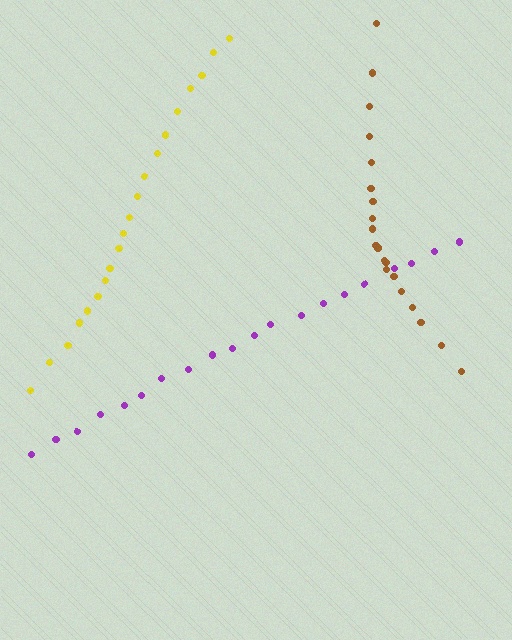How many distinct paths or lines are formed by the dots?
There are 3 distinct paths.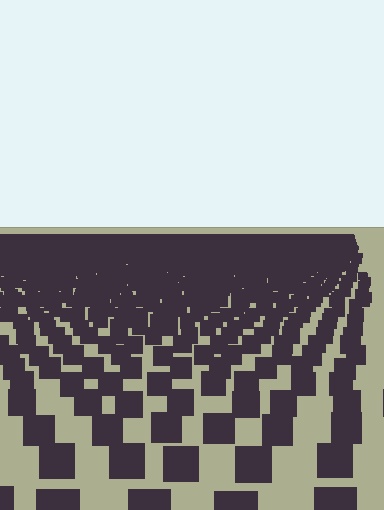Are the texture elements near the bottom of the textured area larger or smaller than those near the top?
Larger. Near the bottom, elements are closer to the viewer and appear at a bigger on-screen size.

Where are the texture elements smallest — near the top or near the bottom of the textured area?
Near the top.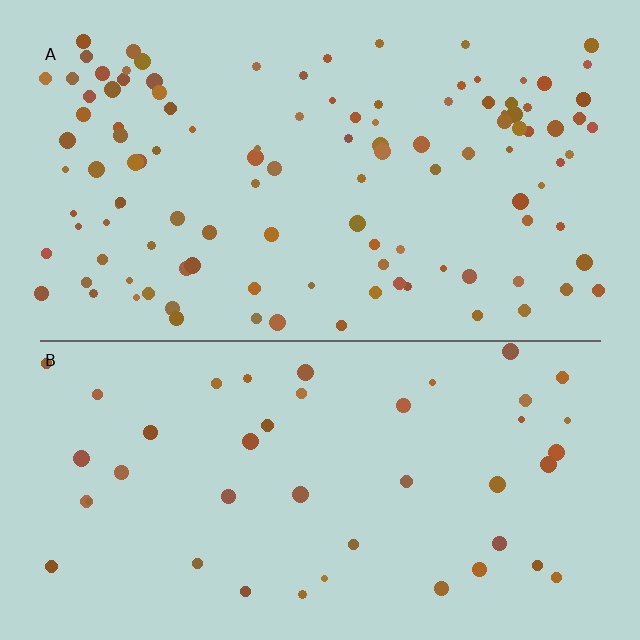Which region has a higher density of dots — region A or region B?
A (the top).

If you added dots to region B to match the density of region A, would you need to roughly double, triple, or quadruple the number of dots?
Approximately triple.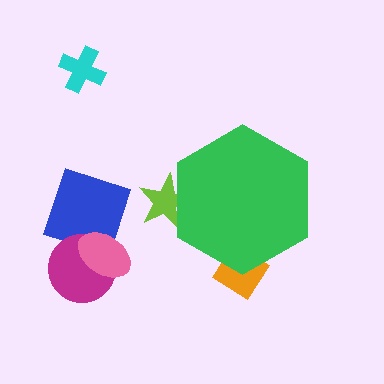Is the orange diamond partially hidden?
Yes, the orange diamond is partially hidden behind the green hexagon.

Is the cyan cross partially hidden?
No, the cyan cross is fully visible.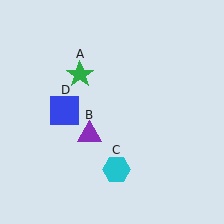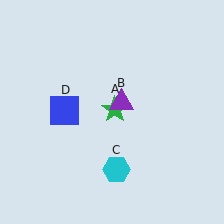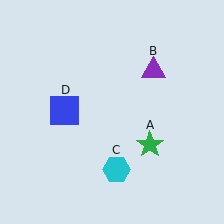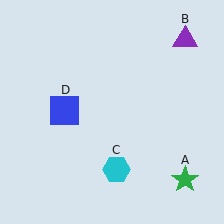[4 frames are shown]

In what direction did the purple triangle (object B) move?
The purple triangle (object B) moved up and to the right.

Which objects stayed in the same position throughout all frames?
Cyan hexagon (object C) and blue square (object D) remained stationary.